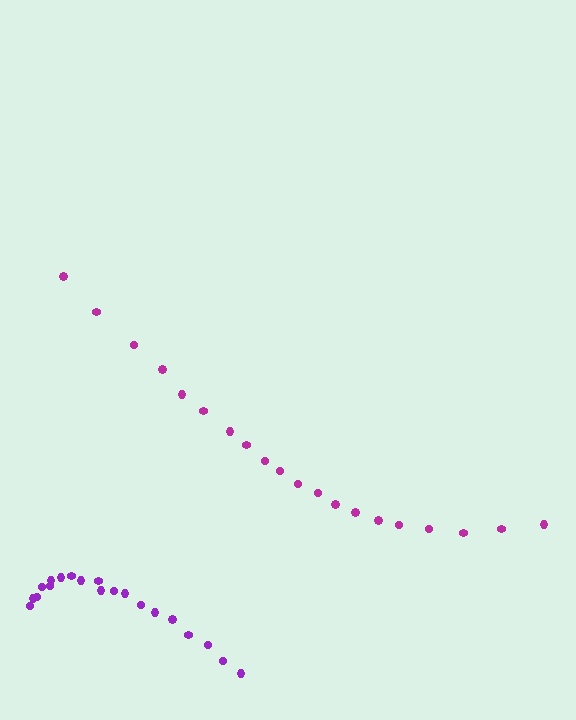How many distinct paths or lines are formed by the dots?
There are 2 distinct paths.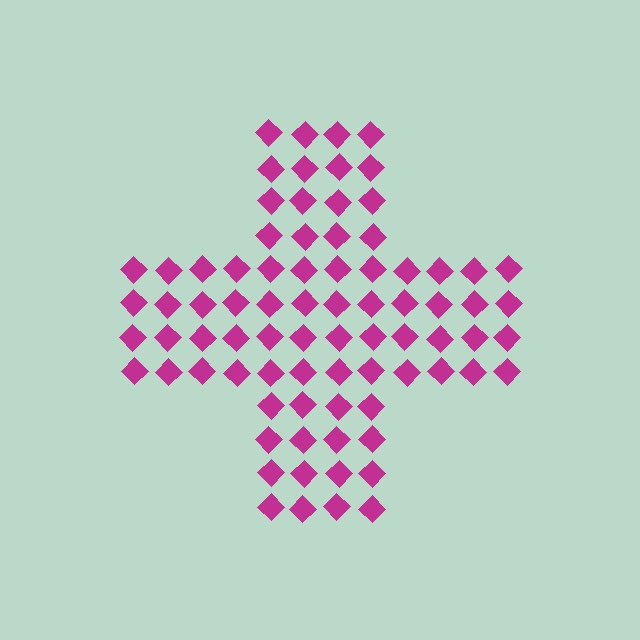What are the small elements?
The small elements are diamonds.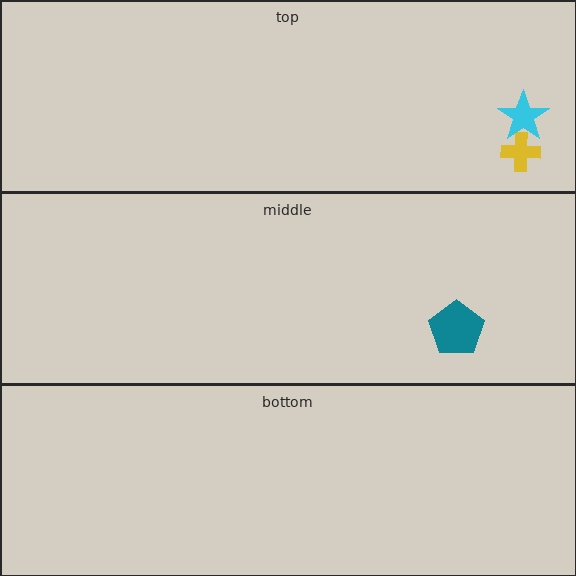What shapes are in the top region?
The yellow cross, the cyan star.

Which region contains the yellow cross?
The top region.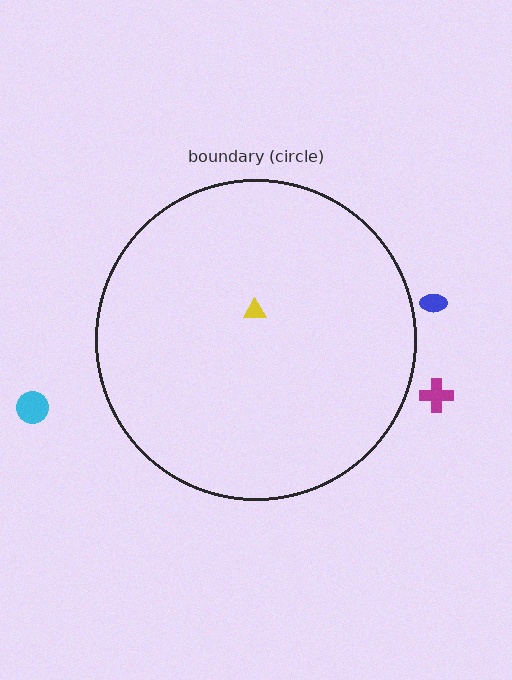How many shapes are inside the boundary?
1 inside, 3 outside.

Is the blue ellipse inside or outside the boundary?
Outside.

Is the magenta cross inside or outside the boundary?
Outside.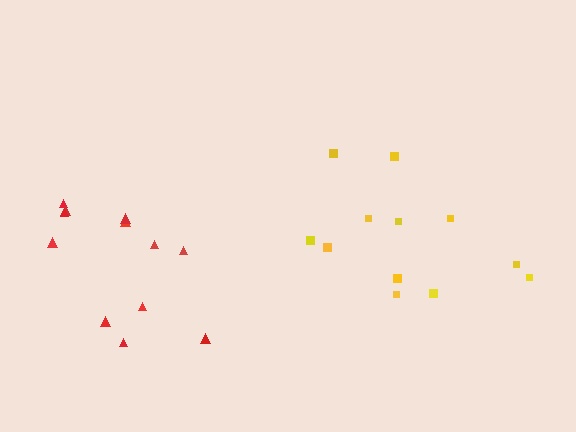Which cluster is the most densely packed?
Yellow.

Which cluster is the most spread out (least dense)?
Red.